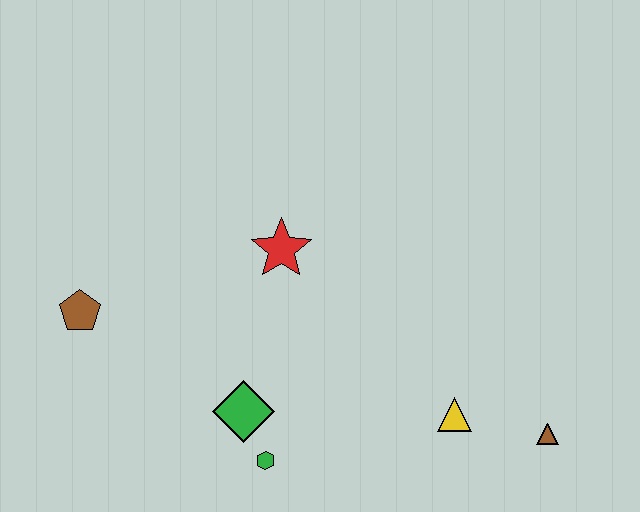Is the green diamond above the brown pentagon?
No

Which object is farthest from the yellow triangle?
The brown pentagon is farthest from the yellow triangle.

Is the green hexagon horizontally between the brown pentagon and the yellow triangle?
Yes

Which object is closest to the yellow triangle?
The brown triangle is closest to the yellow triangle.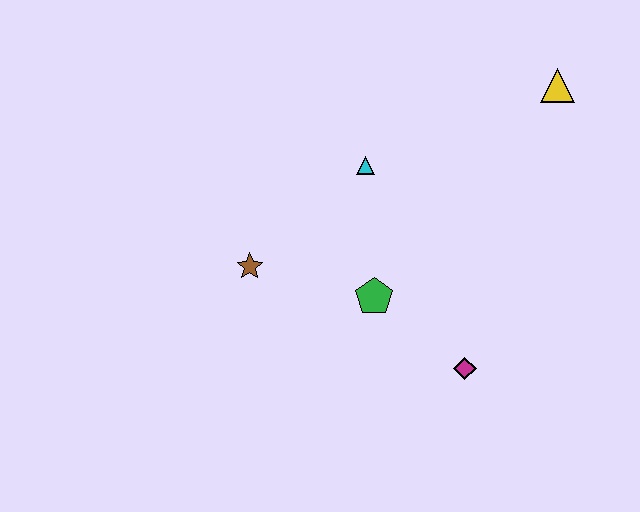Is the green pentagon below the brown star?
Yes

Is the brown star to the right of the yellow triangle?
No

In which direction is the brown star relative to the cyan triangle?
The brown star is to the left of the cyan triangle.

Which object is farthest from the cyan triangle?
The magenta diamond is farthest from the cyan triangle.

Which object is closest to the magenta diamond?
The green pentagon is closest to the magenta diamond.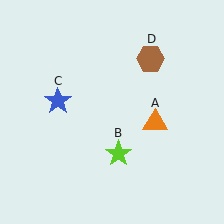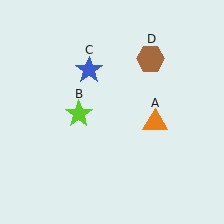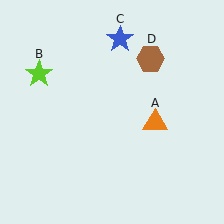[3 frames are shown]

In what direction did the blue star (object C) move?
The blue star (object C) moved up and to the right.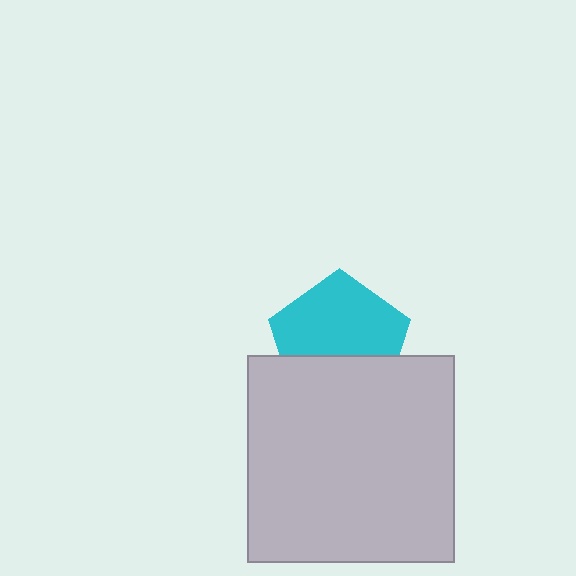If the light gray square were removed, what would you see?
You would see the complete cyan pentagon.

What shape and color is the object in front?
The object in front is a light gray square.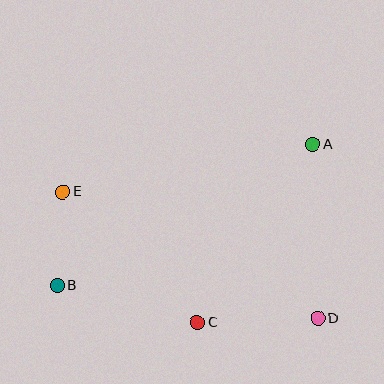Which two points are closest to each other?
Points B and E are closest to each other.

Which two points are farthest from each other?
Points A and B are farthest from each other.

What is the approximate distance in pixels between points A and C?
The distance between A and C is approximately 212 pixels.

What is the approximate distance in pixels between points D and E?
The distance between D and E is approximately 285 pixels.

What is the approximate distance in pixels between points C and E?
The distance between C and E is approximately 188 pixels.